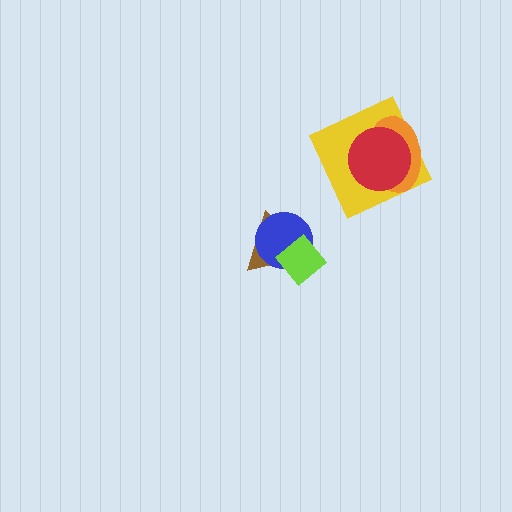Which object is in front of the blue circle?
The lime diamond is in front of the blue circle.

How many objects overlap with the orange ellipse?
2 objects overlap with the orange ellipse.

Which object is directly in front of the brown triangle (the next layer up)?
The blue circle is directly in front of the brown triangle.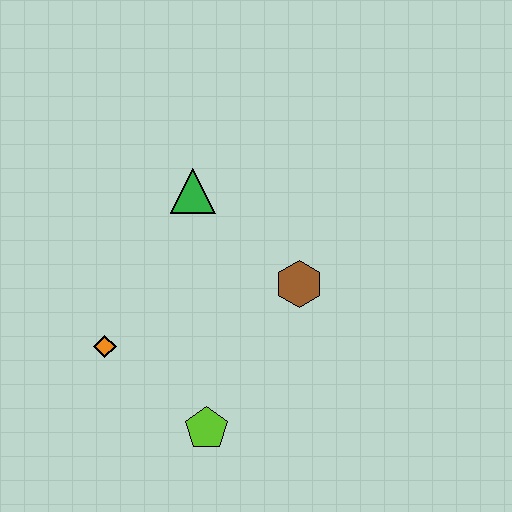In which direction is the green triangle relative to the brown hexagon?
The green triangle is to the left of the brown hexagon.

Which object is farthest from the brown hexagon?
The orange diamond is farthest from the brown hexagon.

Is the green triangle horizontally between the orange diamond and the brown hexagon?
Yes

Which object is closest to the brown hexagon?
The green triangle is closest to the brown hexagon.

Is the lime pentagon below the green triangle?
Yes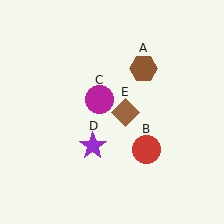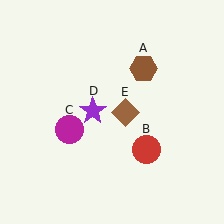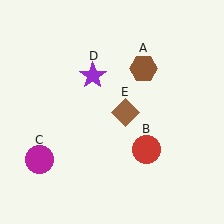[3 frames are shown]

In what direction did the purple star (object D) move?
The purple star (object D) moved up.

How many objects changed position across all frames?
2 objects changed position: magenta circle (object C), purple star (object D).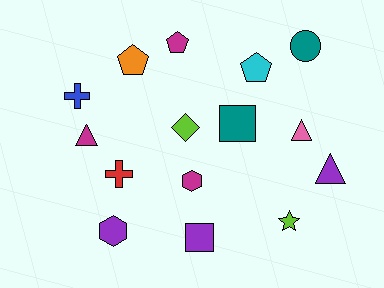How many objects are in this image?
There are 15 objects.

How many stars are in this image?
There is 1 star.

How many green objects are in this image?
There are no green objects.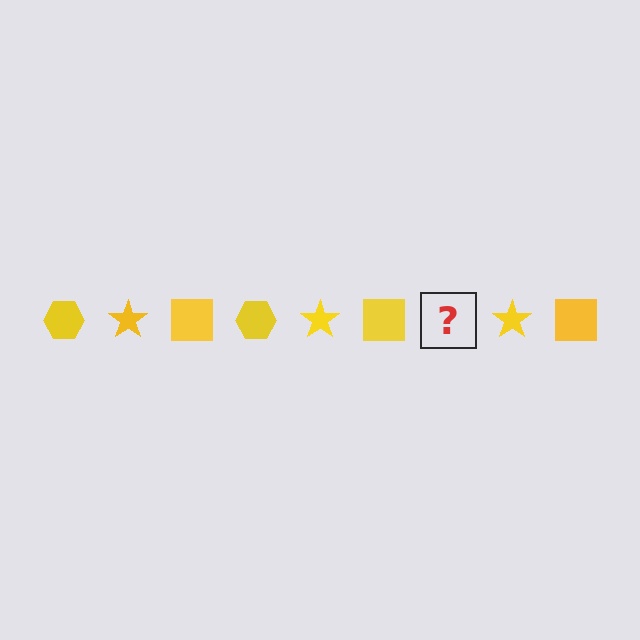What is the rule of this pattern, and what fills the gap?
The rule is that the pattern cycles through hexagon, star, square shapes in yellow. The gap should be filled with a yellow hexagon.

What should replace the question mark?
The question mark should be replaced with a yellow hexagon.